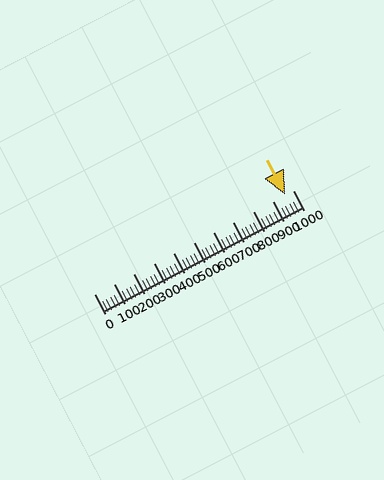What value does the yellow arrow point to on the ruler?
The yellow arrow points to approximately 963.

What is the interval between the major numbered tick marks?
The major tick marks are spaced 100 units apart.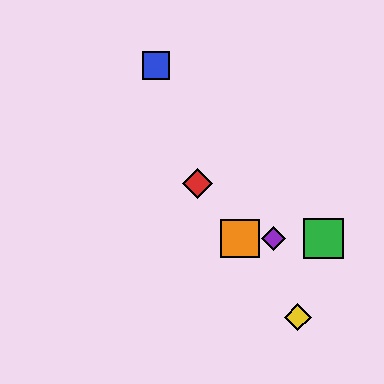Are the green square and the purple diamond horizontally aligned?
Yes, both are at y≈239.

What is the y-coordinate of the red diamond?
The red diamond is at y≈184.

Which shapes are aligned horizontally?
The green square, the purple diamond, the orange square are aligned horizontally.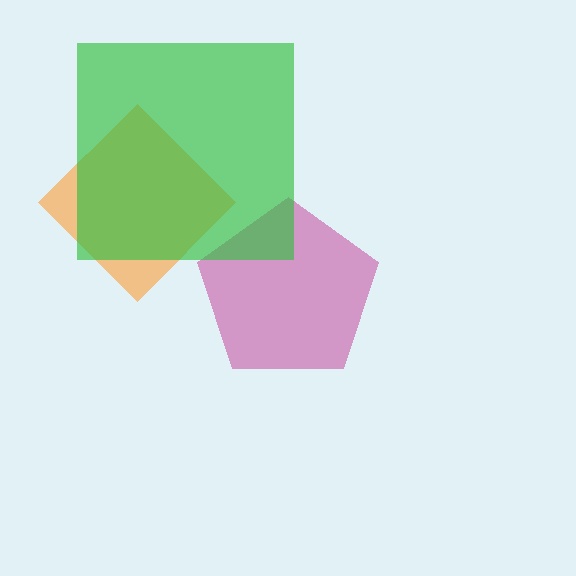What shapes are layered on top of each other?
The layered shapes are: an orange diamond, a magenta pentagon, a green square.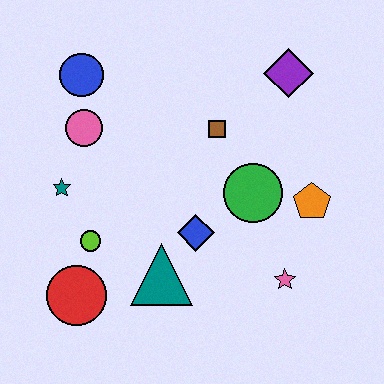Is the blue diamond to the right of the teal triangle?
Yes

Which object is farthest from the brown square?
The red circle is farthest from the brown square.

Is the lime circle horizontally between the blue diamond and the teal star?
Yes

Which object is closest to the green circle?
The orange pentagon is closest to the green circle.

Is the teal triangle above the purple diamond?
No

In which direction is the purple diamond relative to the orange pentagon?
The purple diamond is above the orange pentagon.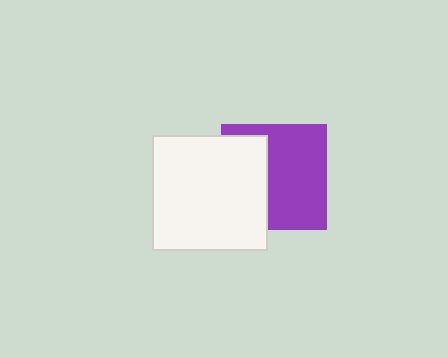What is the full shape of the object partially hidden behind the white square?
The partially hidden object is a purple square.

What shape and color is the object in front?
The object in front is a white square.